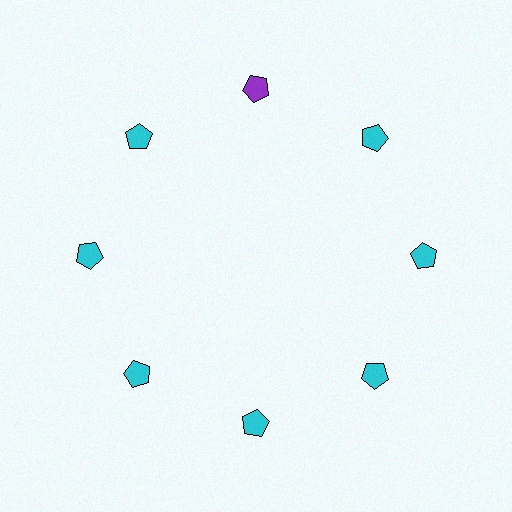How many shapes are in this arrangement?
There are 8 shapes arranged in a ring pattern.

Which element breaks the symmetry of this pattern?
The purple pentagon at roughly the 12 o'clock position breaks the symmetry. All other shapes are cyan pentagons.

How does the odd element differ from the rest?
It has a different color: purple instead of cyan.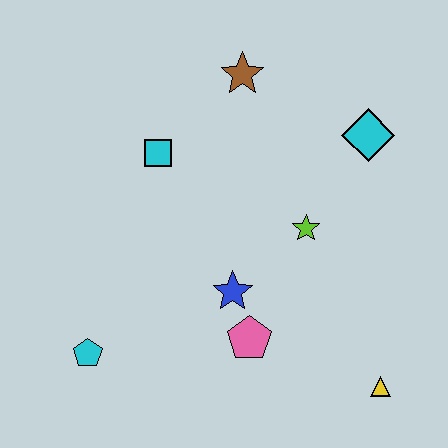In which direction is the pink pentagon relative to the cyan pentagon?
The pink pentagon is to the right of the cyan pentagon.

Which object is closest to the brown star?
The cyan square is closest to the brown star.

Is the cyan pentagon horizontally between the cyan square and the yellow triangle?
No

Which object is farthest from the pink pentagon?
The brown star is farthest from the pink pentagon.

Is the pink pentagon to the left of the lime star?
Yes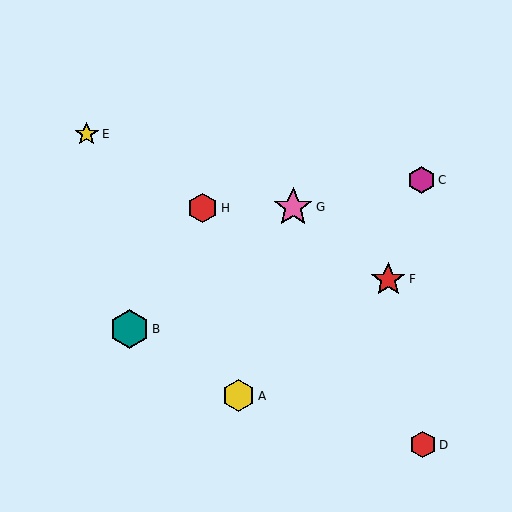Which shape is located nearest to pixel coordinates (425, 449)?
The red hexagon (labeled D) at (423, 445) is nearest to that location.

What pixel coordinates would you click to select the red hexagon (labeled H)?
Click at (203, 208) to select the red hexagon H.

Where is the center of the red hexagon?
The center of the red hexagon is at (423, 445).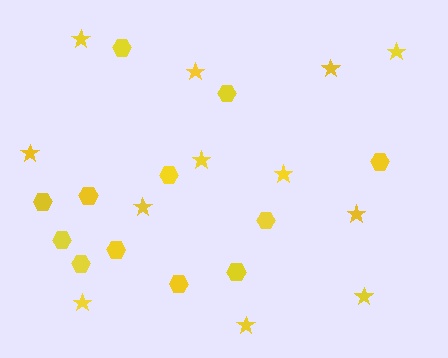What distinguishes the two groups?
There are 2 groups: one group of hexagons (12) and one group of stars (12).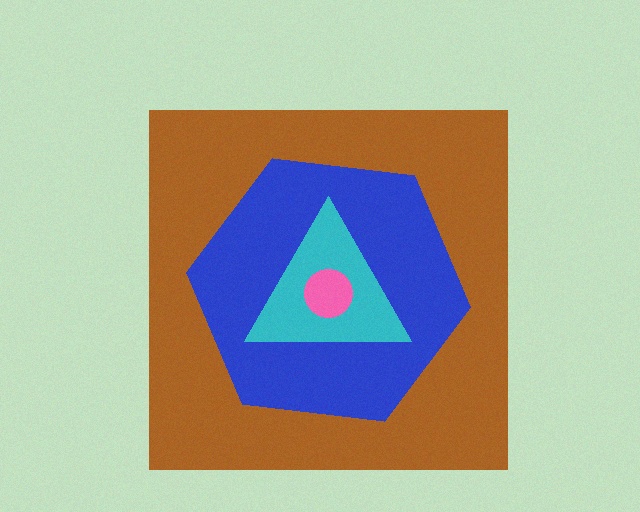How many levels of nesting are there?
4.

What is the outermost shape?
The brown square.